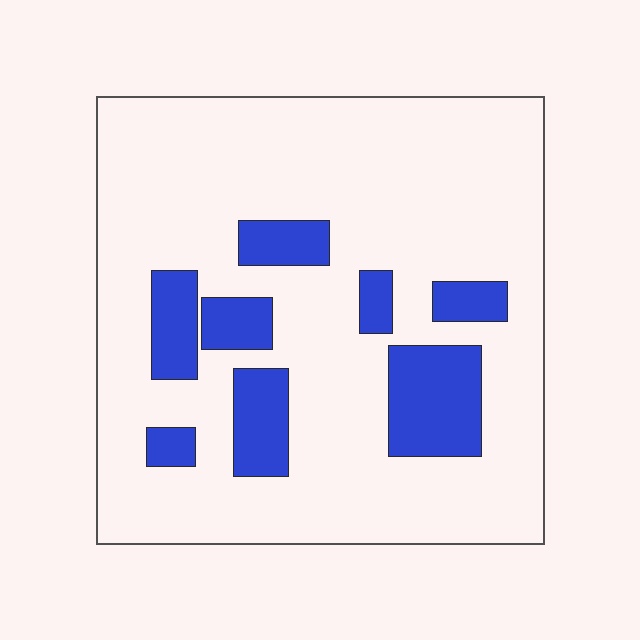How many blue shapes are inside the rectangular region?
8.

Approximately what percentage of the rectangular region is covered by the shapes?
Approximately 20%.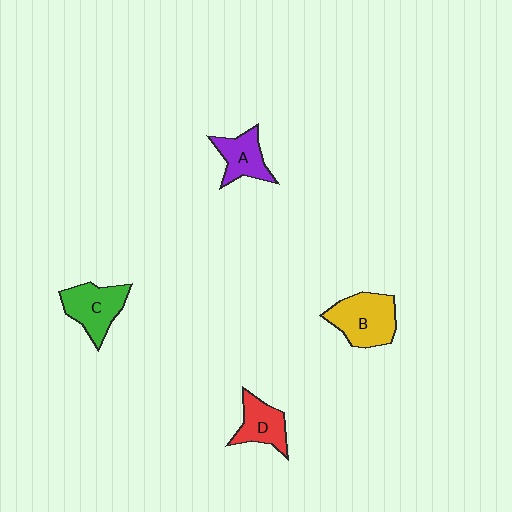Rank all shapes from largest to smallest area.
From largest to smallest: B (yellow), C (green), D (red), A (purple).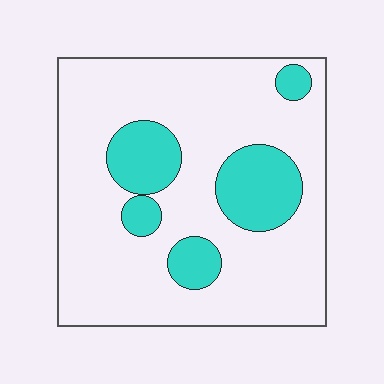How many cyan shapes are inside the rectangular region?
5.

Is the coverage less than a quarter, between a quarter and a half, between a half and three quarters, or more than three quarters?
Less than a quarter.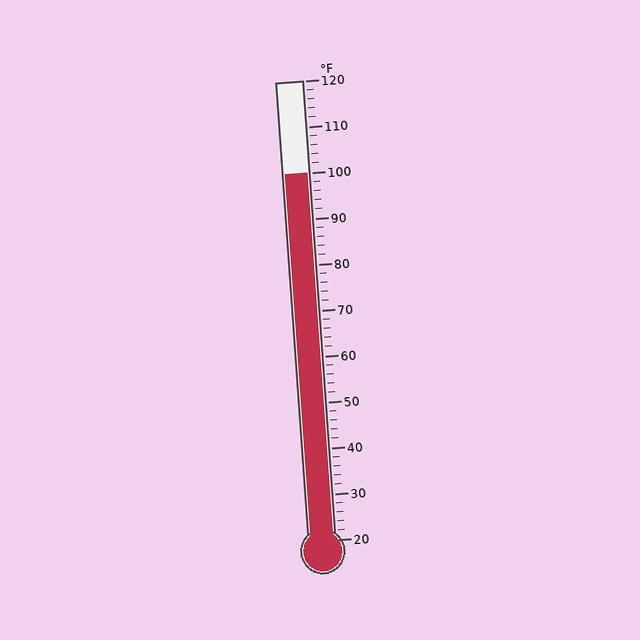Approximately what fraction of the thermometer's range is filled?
The thermometer is filled to approximately 80% of its range.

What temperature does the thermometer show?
The thermometer shows approximately 100°F.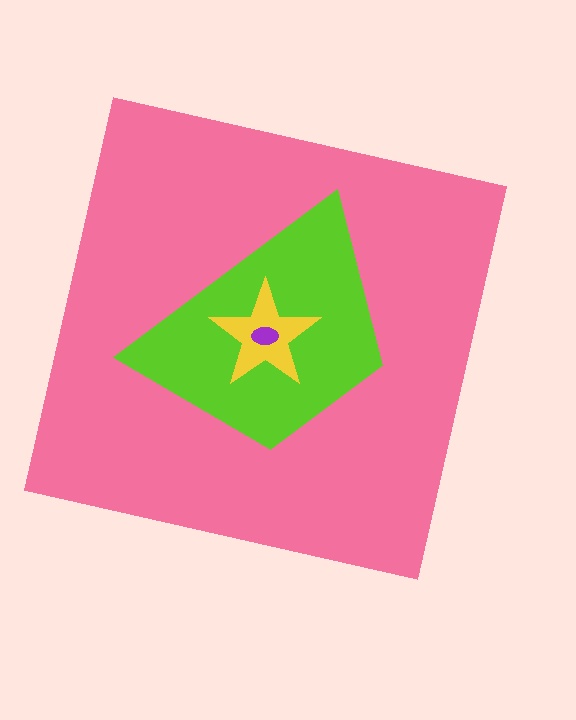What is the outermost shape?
The pink square.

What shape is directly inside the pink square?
The lime trapezoid.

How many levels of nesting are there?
4.